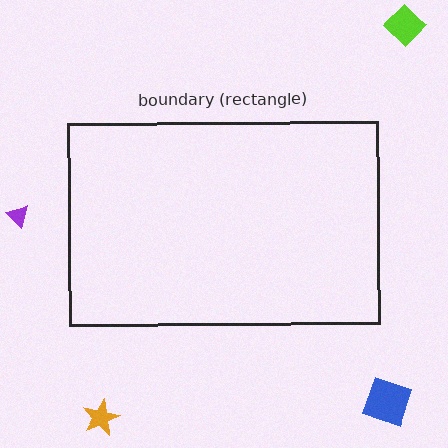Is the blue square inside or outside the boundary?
Outside.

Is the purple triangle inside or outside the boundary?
Outside.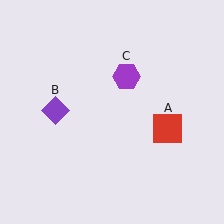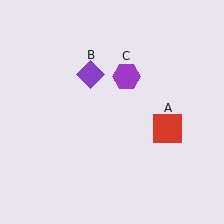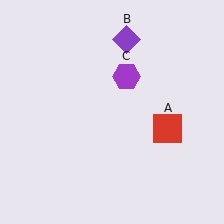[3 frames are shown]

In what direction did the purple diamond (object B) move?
The purple diamond (object B) moved up and to the right.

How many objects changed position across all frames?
1 object changed position: purple diamond (object B).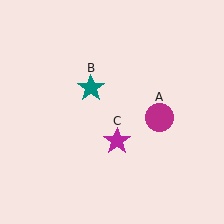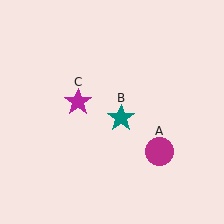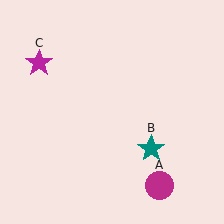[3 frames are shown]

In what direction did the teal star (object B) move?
The teal star (object B) moved down and to the right.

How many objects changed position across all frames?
3 objects changed position: magenta circle (object A), teal star (object B), magenta star (object C).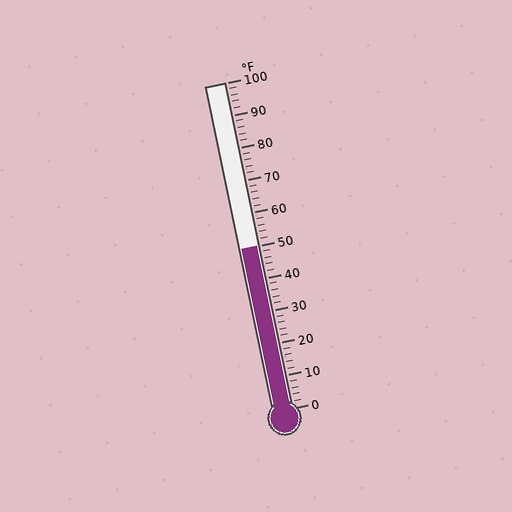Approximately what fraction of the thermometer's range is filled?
The thermometer is filled to approximately 50% of its range.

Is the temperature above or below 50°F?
The temperature is at 50°F.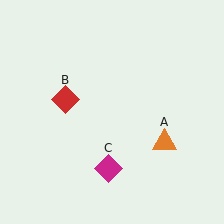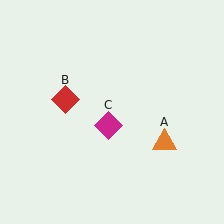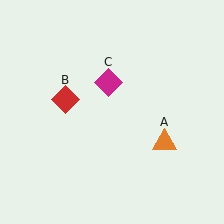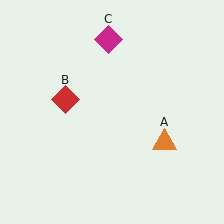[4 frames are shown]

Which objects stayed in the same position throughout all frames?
Orange triangle (object A) and red diamond (object B) remained stationary.